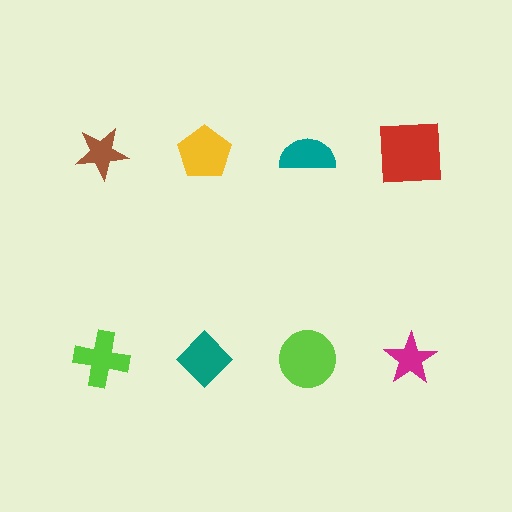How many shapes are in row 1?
4 shapes.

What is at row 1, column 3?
A teal semicircle.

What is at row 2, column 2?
A teal diamond.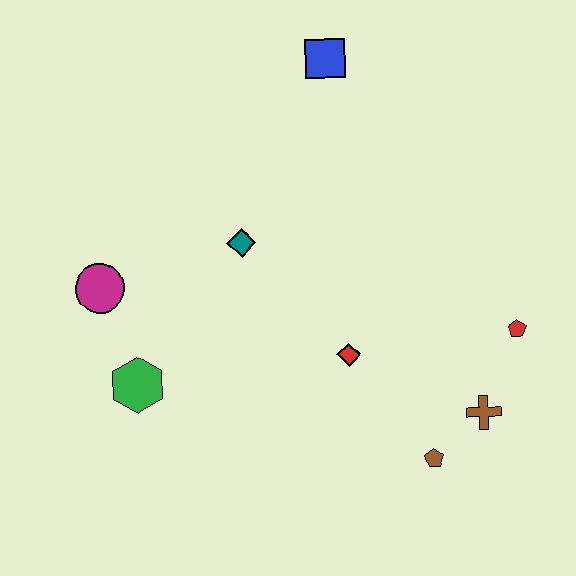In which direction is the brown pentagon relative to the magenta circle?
The brown pentagon is to the right of the magenta circle.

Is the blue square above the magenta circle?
Yes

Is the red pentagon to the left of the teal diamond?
No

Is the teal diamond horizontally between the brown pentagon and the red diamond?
No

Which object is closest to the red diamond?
The brown pentagon is closest to the red diamond.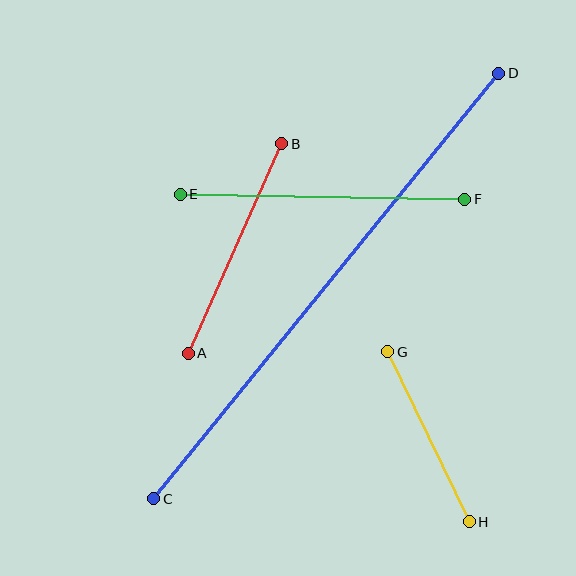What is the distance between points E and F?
The distance is approximately 284 pixels.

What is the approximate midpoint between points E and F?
The midpoint is at approximately (322, 197) pixels.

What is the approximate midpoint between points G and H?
The midpoint is at approximately (429, 437) pixels.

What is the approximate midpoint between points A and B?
The midpoint is at approximately (235, 248) pixels.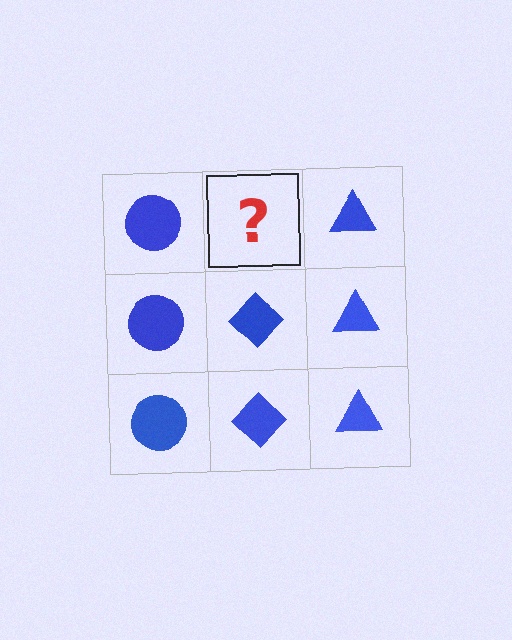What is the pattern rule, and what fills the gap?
The rule is that each column has a consistent shape. The gap should be filled with a blue diamond.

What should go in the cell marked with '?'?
The missing cell should contain a blue diamond.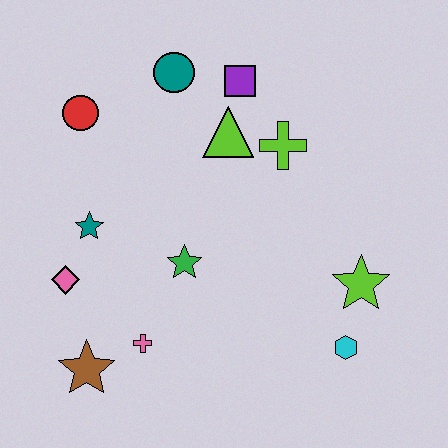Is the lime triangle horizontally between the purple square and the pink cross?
Yes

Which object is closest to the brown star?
The pink cross is closest to the brown star.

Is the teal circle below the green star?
No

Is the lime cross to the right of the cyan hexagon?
No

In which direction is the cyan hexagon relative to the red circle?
The cyan hexagon is to the right of the red circle.